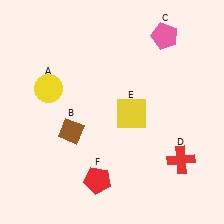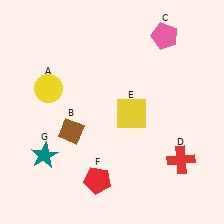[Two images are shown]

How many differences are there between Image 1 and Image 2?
There is 1 difference between the two images.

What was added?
A teal star (G) was added in Image 2.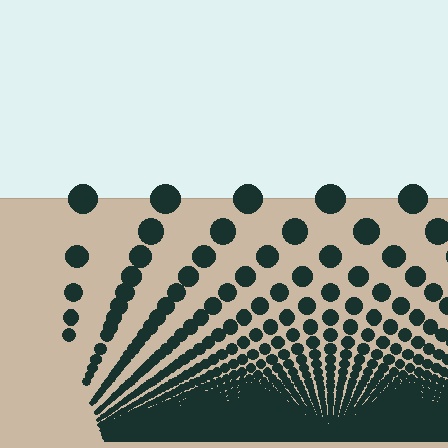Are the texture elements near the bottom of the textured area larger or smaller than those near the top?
Smaller. The gradient is inverted — elements near the bottom are smaller and denser.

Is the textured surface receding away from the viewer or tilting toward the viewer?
The surface appears to tilt toward the viewer. Texture elements get larger and sparser toward the top.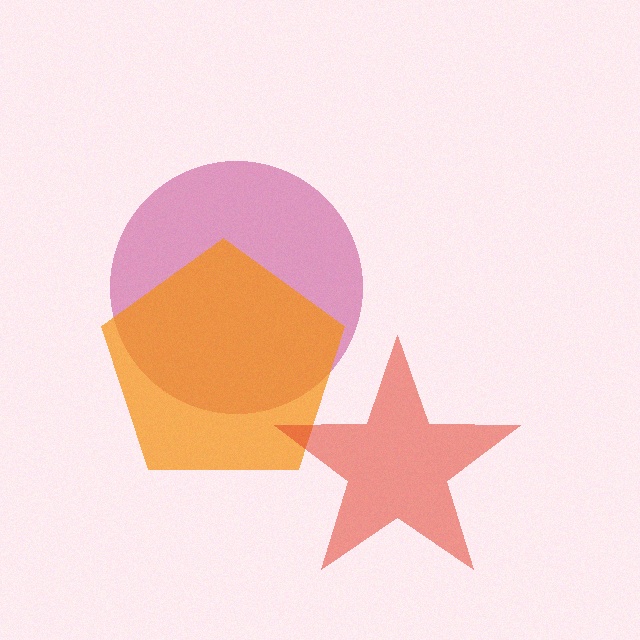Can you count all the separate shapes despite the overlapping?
Yes, there are 3 separate shapes.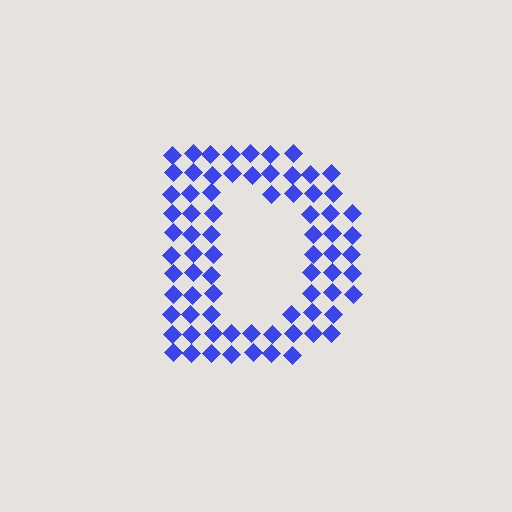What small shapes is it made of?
It is made of small diamonds.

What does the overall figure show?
The overall figure shows the letter D.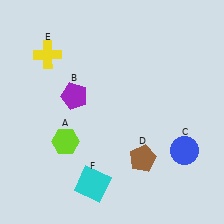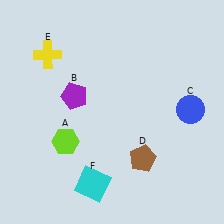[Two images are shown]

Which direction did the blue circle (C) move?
The blue circle (C) moved up.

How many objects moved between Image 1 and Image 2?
1 object moved between the two images.